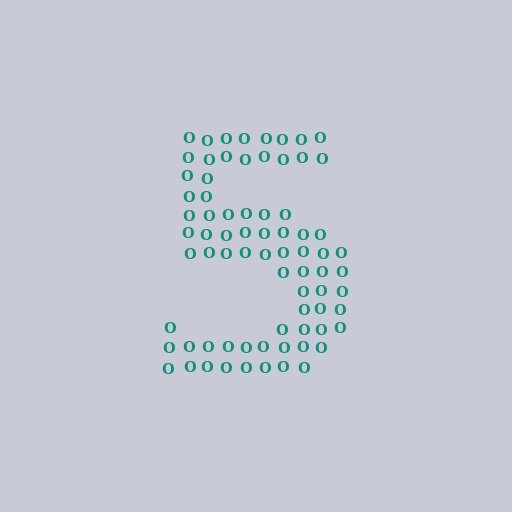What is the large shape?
The large shape is the digit 5.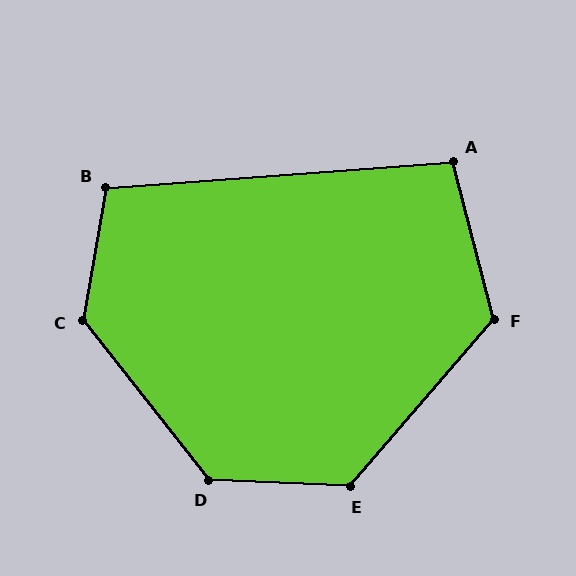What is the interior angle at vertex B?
Approximately 104 degrees (obtuse).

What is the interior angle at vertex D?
Approximately 131 degrees (obtuse).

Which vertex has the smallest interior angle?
A, at approximately 100 degrees.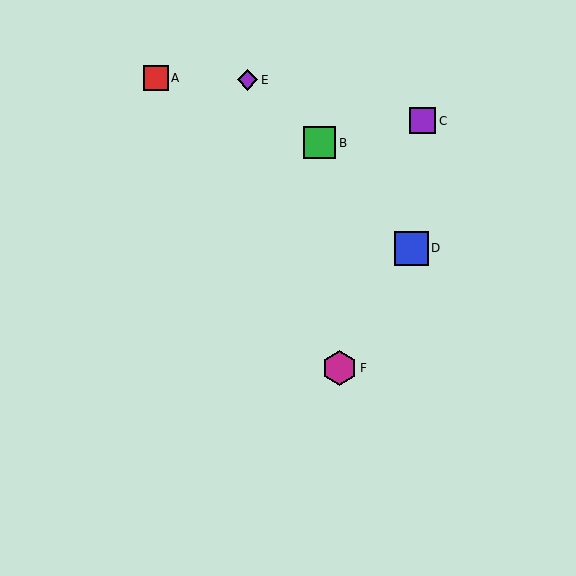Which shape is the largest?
The magenta hexagon (labeled F) is the largest.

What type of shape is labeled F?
Shape F is a magenta hexagon.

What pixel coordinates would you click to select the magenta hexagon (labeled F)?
Click at (339, 368) to select the magenta hexagon F.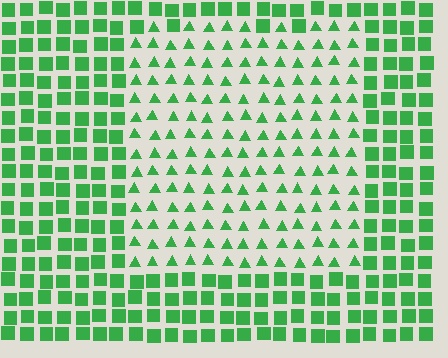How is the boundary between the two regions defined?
The boundary is defined by a change in element shape: triangles inside vs. squares outside. All elements share the same color and spacing.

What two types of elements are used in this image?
The image uses triangles inside the rectangle region and squares outside it.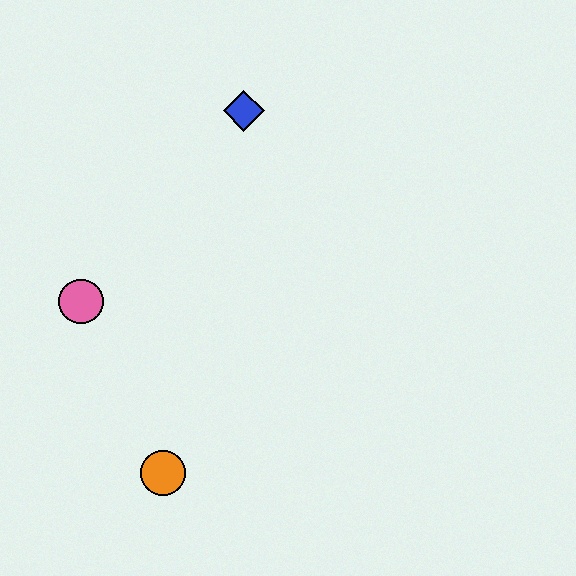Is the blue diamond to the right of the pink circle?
Yes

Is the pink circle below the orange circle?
No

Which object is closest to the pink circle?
The orange circle is closest to the pink circle.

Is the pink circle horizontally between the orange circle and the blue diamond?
No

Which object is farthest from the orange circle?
The blue diamond is farthest from the orange circle.